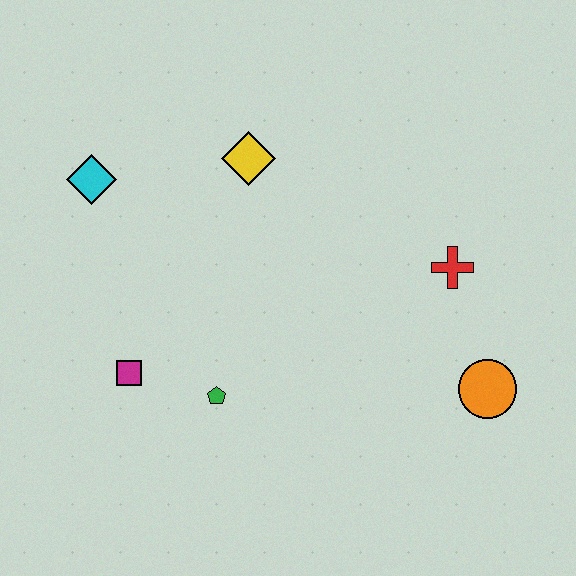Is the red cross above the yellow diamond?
No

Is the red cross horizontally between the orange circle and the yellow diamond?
Yes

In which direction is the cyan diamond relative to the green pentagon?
The cyan diamond is above the green pentagon.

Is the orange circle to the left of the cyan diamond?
No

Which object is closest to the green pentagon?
The magenta square is closest to the green pentagon.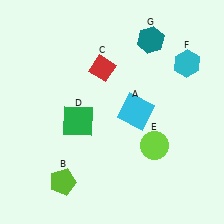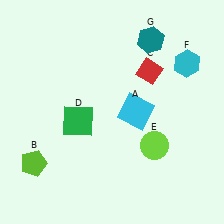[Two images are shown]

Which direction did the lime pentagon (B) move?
The lime pentagon (B) moved left.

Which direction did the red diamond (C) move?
The red diamond (C) moved right.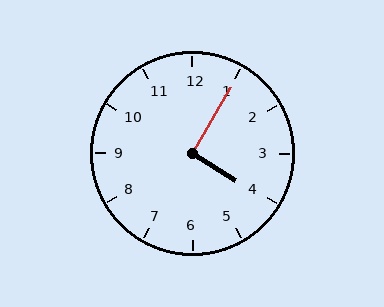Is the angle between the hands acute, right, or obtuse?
It is right.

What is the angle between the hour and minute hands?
Approximately 92 degrees.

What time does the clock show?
4:05.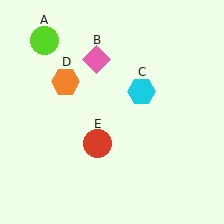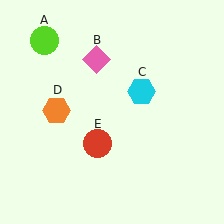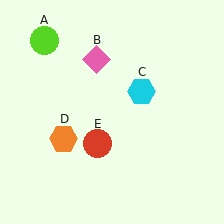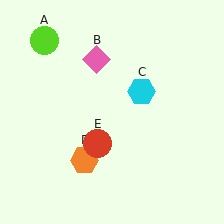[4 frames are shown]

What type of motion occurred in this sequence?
The orange hexagon (object D) rotated counterclockwise around the center of the scene.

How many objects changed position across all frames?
1 object changed position: orange hexagon (object D).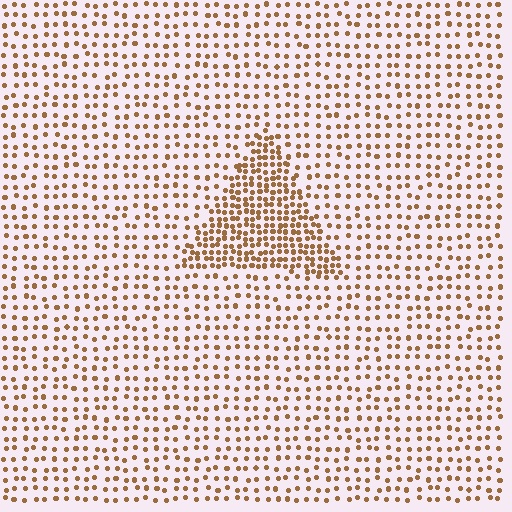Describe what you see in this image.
The image contains small brown elements arranged at two different densities. A triangle-shaped region is visible where the elements are more densely packed than the surrounding area.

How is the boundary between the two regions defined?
The boundary is defined by a change in element density (approximately 2.2x ratio). All elements are the same color, size, and shape.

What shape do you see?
I see a triangle.